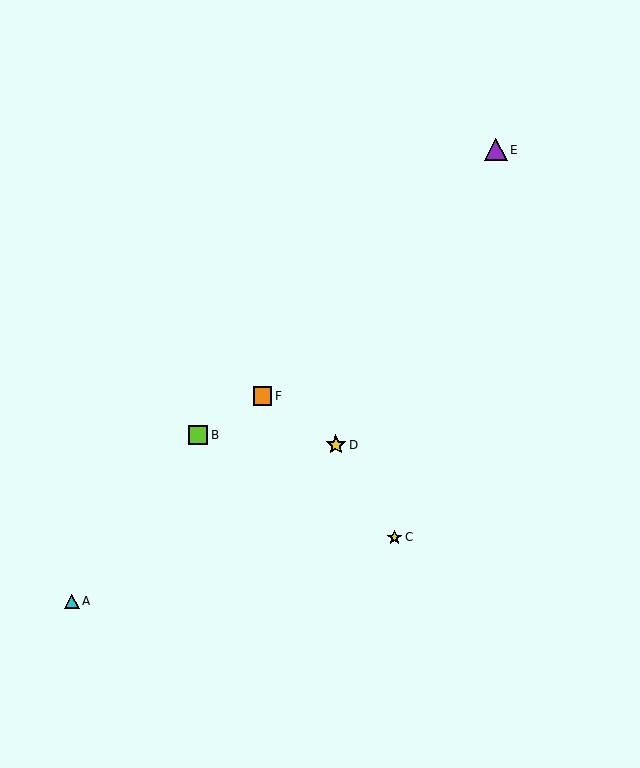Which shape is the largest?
The purple triangle (labeled E) is the largest.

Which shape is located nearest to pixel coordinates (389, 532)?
The yellow star (labeled C) at (394, 537) is nearest to that location.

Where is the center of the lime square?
The center of the lime square is at (198, 435).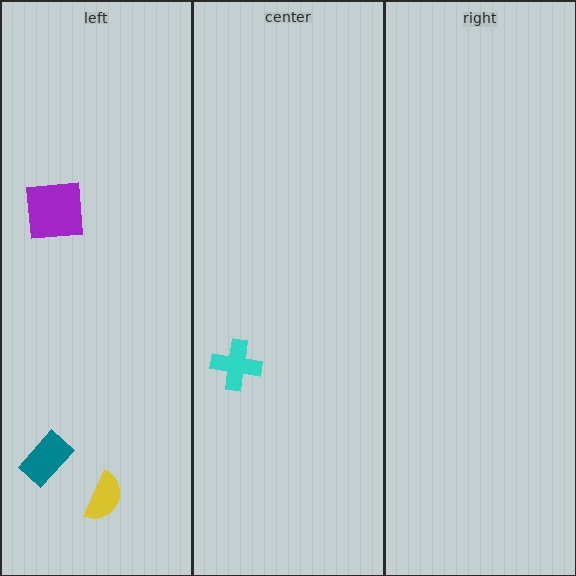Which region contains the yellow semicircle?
The left region.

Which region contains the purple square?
The left region.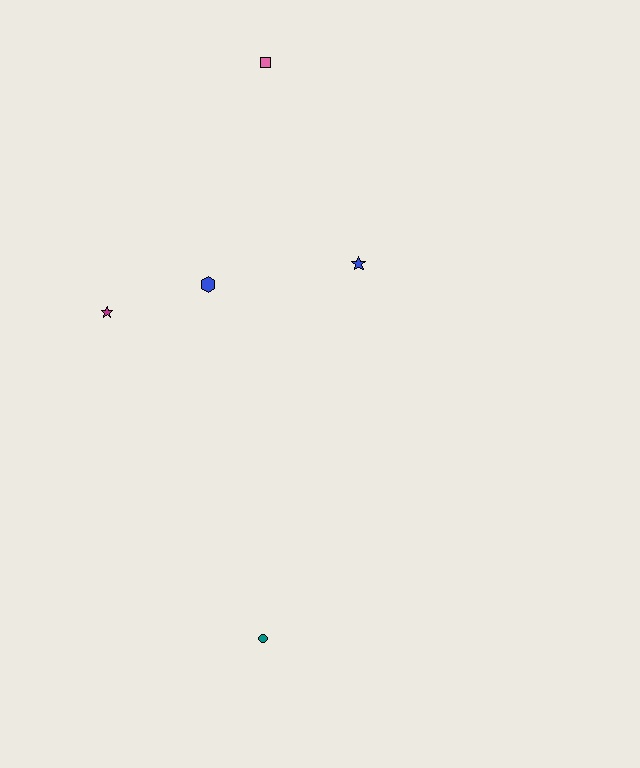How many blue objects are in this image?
There are 2 blue objects.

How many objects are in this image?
There are 5 objects.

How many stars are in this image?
There are 2 stars.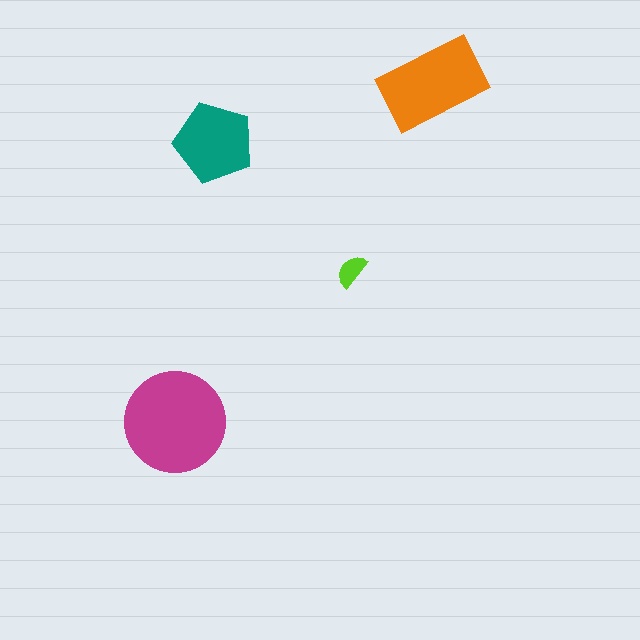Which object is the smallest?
The lime semicircle.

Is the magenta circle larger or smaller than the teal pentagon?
Larger.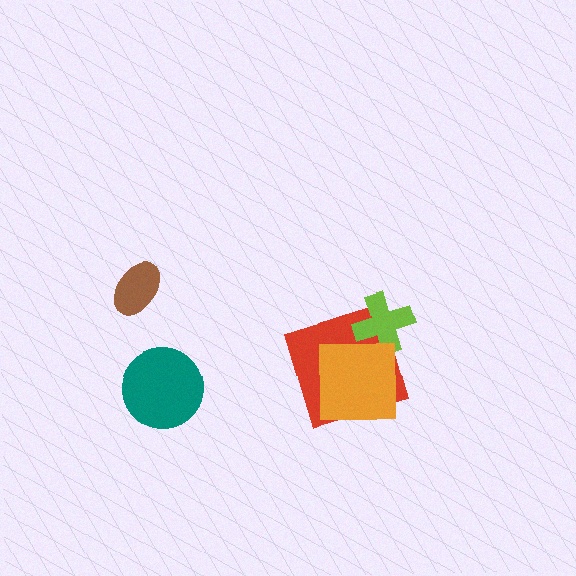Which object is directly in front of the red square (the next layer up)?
The lime cross is directly in front of the red square.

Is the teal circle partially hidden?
No, no other shape covers it.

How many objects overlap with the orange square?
1 object overlaps with the orange square.